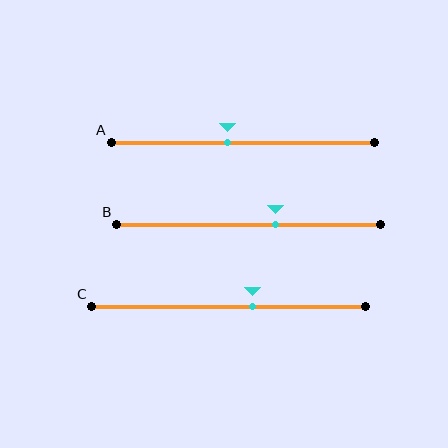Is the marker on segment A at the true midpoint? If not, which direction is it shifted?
No, the marker on segment A is shifted to the left by about 6% of the segment length.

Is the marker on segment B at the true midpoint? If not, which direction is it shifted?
No, the marker on segment B is shifted to the right by about 10% of the segment length.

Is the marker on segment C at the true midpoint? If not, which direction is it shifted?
No, the marker on segment C is shifted to the right by about 9% of the segment length.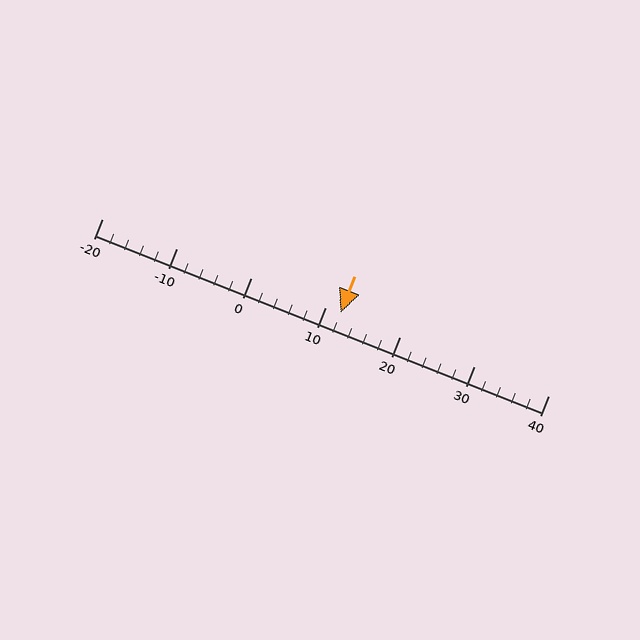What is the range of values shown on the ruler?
The ruler shows values from -20 to 40.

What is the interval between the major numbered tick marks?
The major tick marks are spaced 10 units apart.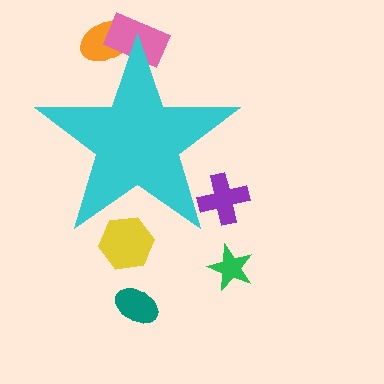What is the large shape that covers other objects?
A cyan star.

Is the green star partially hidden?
No, the green star is fully visible.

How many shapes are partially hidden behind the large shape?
4 shapes are partially hidden.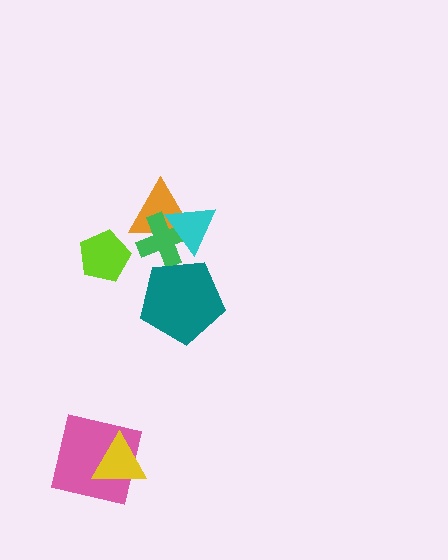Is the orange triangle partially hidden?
Yes, it is partially covered by another shape.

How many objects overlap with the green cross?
3 objects overlap with the green cross.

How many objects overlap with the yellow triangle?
1 object overlaps with the yellow triangle.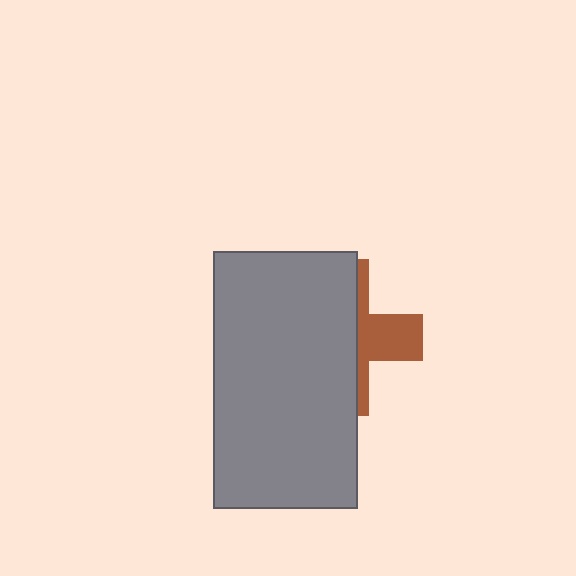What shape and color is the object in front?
The object in front is a gray rectangle.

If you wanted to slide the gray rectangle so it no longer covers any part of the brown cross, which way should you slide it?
Slide it left — that is the most direct way to separate the two shapes.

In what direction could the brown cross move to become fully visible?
The brown cross could move right. That would shift it out from behind the gray rectangle entirely.